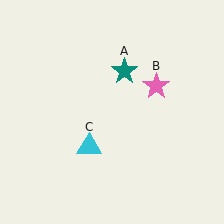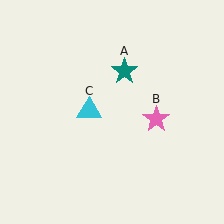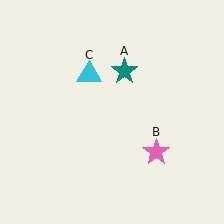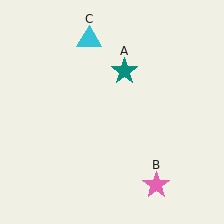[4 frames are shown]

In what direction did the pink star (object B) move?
The pink star (object B) moved down.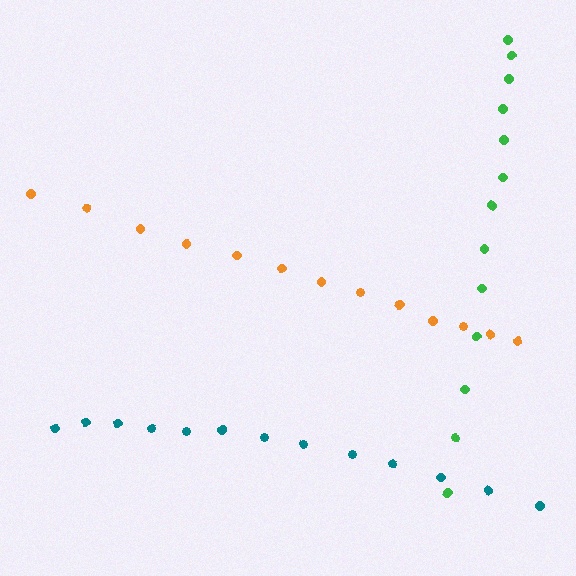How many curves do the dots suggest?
There are 3 distinct paths.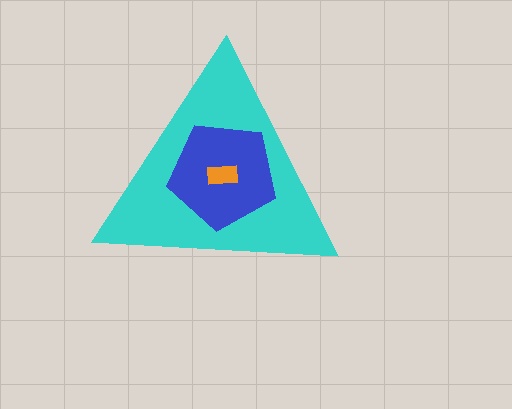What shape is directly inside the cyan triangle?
The blue pentagon.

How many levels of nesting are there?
3.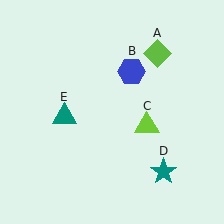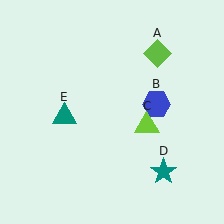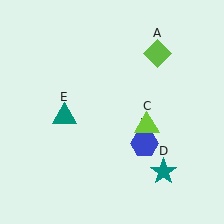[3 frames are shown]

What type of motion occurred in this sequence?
The blue hexagon (object B) rotated clockwise around the center of the scene.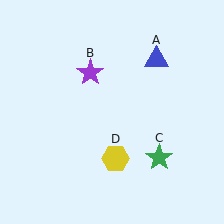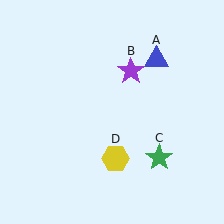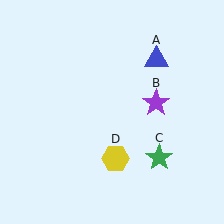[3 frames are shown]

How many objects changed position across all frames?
1 object changed position: purple star (object B).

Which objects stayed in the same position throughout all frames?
Blue triangle (object A) and green star (object C) and yellow hexagon (object D) remained stationary.